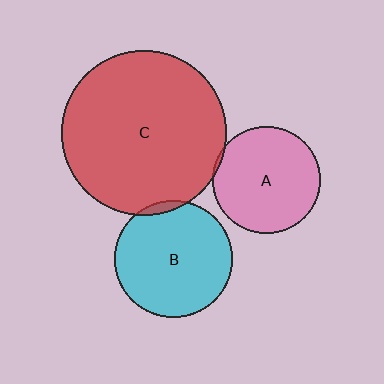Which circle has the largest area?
Circle C (red).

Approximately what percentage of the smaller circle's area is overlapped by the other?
Approximately 5%.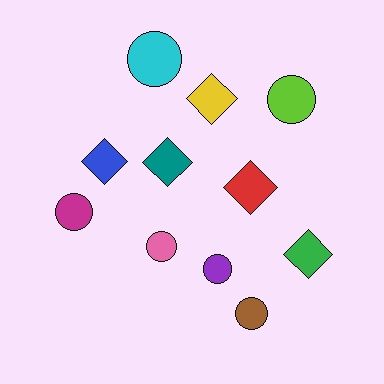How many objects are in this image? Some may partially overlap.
There are 11 objects.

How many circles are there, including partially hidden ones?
There are 6 circles.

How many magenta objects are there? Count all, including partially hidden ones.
There is 1 magenta object.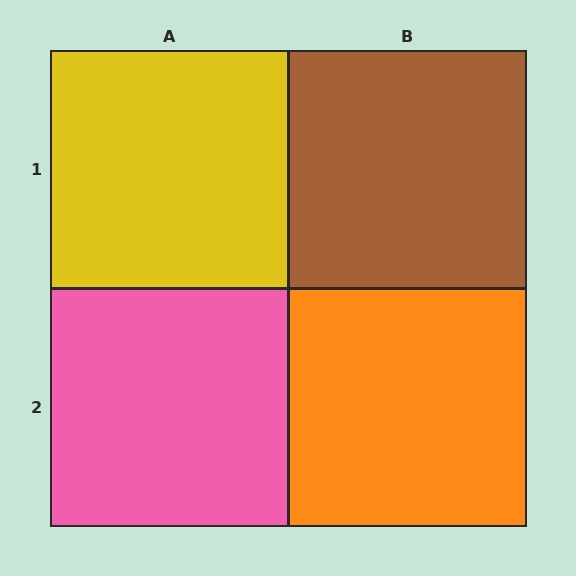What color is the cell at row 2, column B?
Orange.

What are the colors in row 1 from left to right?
Yellow, brown.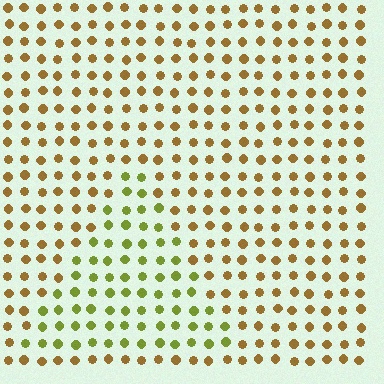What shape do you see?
I see a triangle.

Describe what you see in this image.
The image is filled with small brown elements in a uniform arrangement. A triangle-shaped region is visible where the elements are tinted to a slightly different hue, forming a subtle color boundary.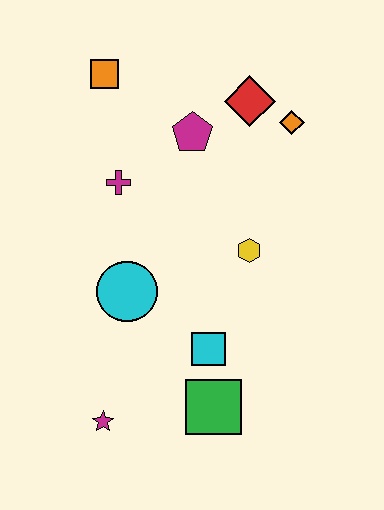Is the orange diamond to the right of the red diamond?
Yes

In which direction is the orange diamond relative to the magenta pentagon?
The orange diamond is to the right of the magenta pentagon.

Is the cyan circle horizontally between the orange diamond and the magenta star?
Yes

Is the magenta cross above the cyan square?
Yes